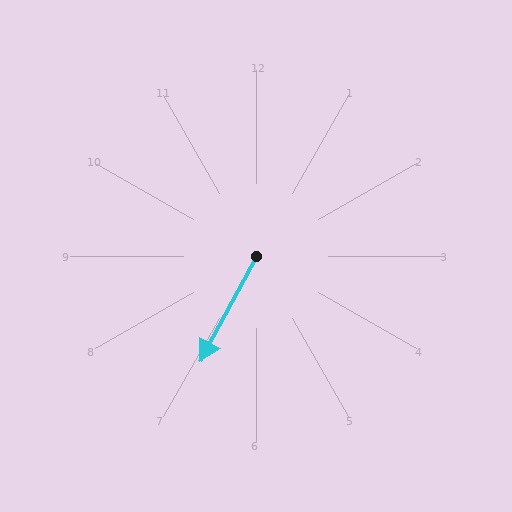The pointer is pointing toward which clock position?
Roughly 7 o'clock.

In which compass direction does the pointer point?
Southwest.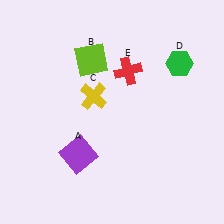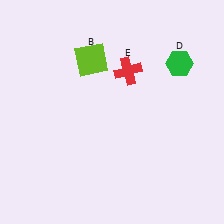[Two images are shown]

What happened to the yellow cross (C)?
The yellow cross (C) was removed in Image 2. It was in the top-left area of Image 1.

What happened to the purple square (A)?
The purple square (A) was removed in Image 2. It was in the bottom-left area of Image 1.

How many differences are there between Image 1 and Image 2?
There are 2 differences between the two images.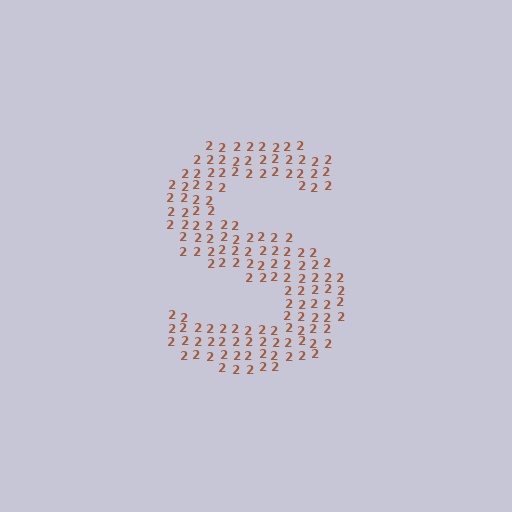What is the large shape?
The large shape is the letter S.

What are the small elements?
The small elements are digit 2's.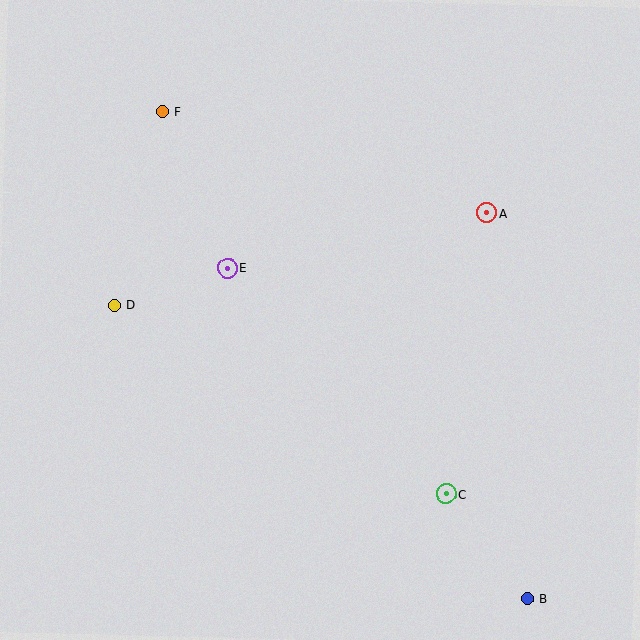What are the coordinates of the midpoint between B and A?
The midpoint between B and A is at (507, 406).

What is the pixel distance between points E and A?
The distance between E and A is 265 pixels.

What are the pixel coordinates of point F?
Point F is at (163, 112).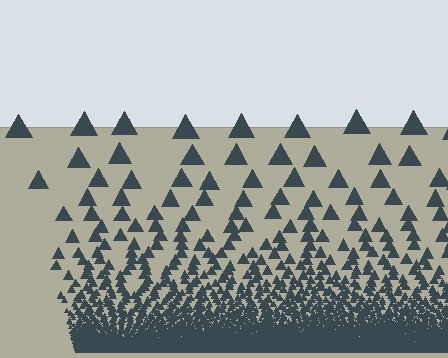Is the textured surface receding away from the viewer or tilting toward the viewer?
The surface appears to tilt toward the viewer. Texture elements get larger and sparser toward the top.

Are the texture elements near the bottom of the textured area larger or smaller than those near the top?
Smaller. The gradient is inverted — elements near the bottom are smaller and denser.